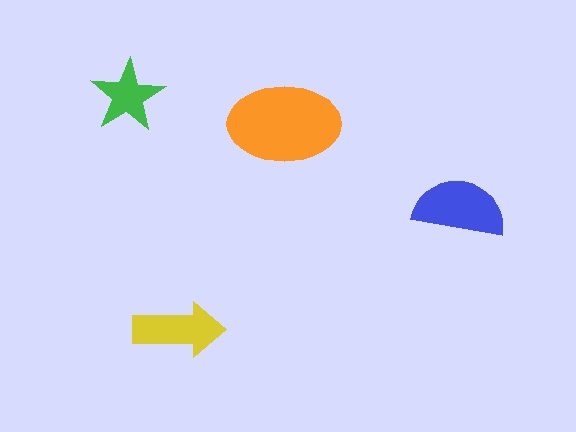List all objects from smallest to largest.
The green star, the yellow arrow, the blue semicircle, the orange ellipse.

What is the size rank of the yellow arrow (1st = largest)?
3rd.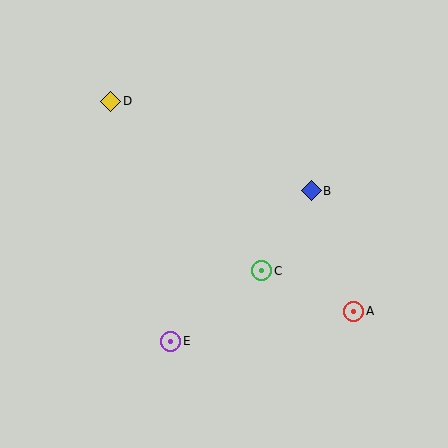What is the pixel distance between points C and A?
The distance between C and A is 101 pixels.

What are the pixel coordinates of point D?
Point D is at (111, 101).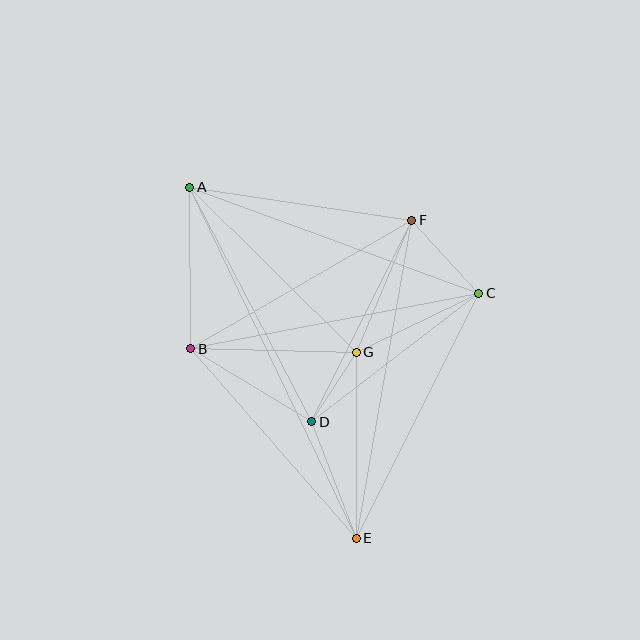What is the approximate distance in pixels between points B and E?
The distance between B and E is approximately 251 pixels.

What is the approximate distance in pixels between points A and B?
The distance between A and B is approximately 161 pixels.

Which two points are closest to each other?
Points D and G are closest to each other.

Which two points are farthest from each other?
Points A and E are farthest from each other.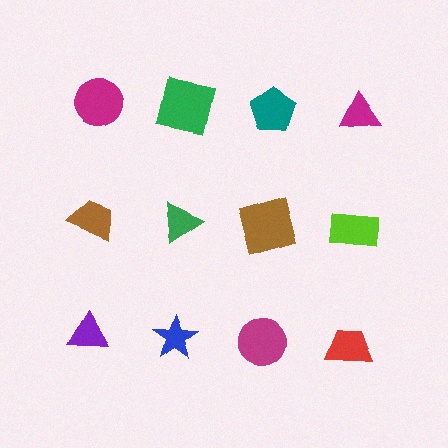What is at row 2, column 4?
A lime rectangle.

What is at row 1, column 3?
A teal pentagon.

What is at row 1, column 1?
A magenta circle.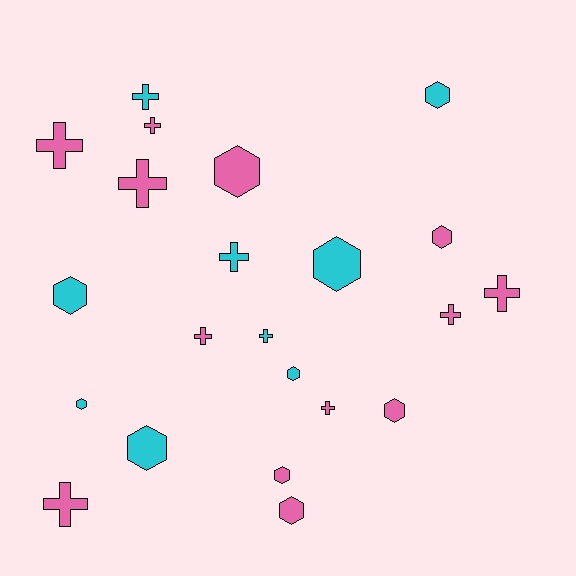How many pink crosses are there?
There are 8 pink crosses.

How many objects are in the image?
There are 22 objects.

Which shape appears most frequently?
Cross, with 11 objects.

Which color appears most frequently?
Pink, with 13 objects.